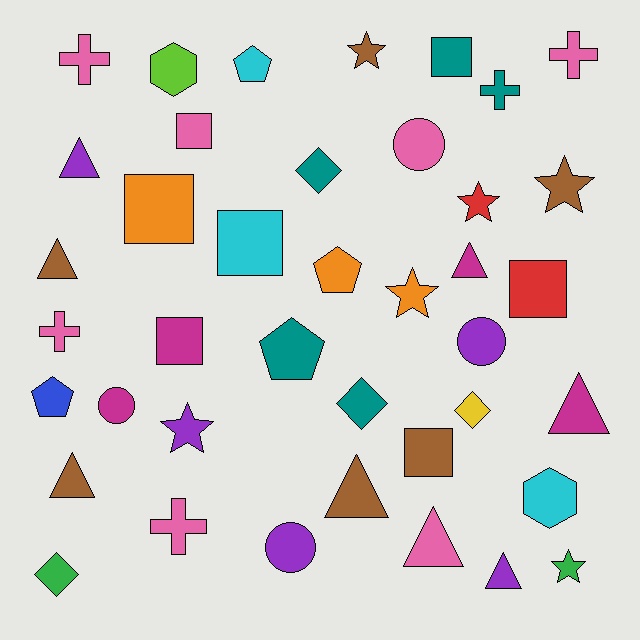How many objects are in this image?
There are 40 objects.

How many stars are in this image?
There are 6 stars.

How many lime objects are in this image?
There is 1 lime object.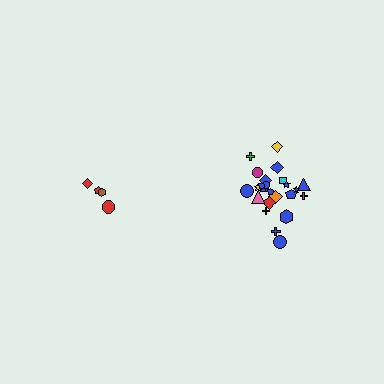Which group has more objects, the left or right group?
The right group.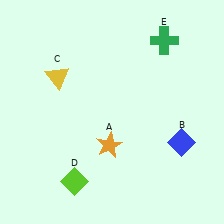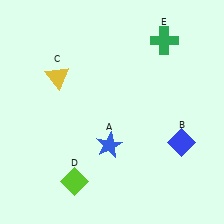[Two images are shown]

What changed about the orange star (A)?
In Image 1, A is orange. In Image 2, it changed to blue.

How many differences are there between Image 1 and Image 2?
There is 1 difference between the two images.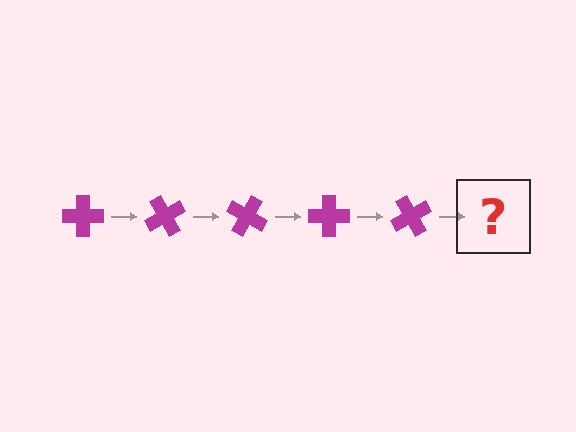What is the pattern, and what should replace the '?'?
The pattern is that the cross rotates 60 degrees each step. The '?' should be a magenta cross rotated 300 degrees.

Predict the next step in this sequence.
The next step is a magenta cross rotated 300 degrees.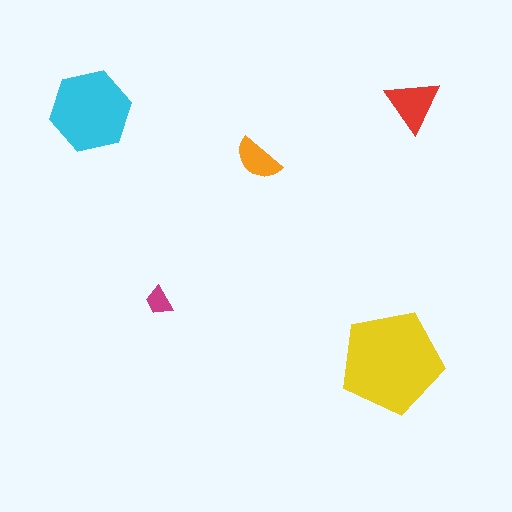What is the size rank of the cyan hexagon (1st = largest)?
2nd.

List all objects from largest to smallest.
The yellow pentagon, the cyan hexagon, the red triangle, the orange semicircle, the magenta trapezoid.